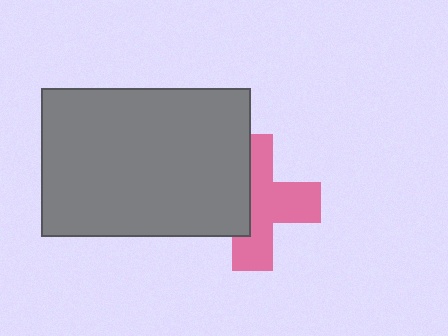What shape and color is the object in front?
The object in front is a gray rectangle.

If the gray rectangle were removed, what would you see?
You would see the complete pink cross.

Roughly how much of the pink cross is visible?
About half of it is visible (roughly 59%).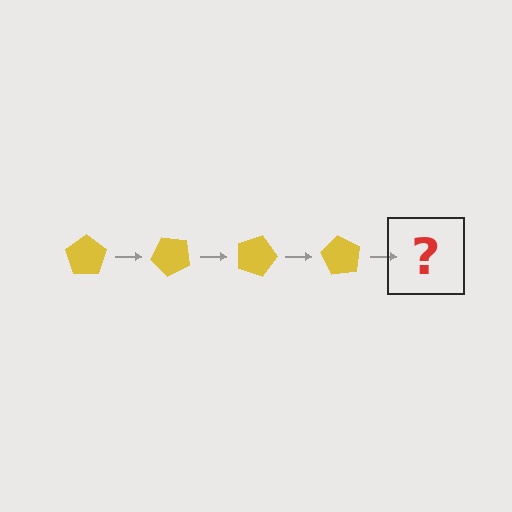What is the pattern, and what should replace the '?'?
The pattern is that the pentagon rotates 45 degrees each step. The '?' should be a yellow pentagon rotated 180 degrees.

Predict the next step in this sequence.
The next step is a yellow pentagon rotated 180 degrees.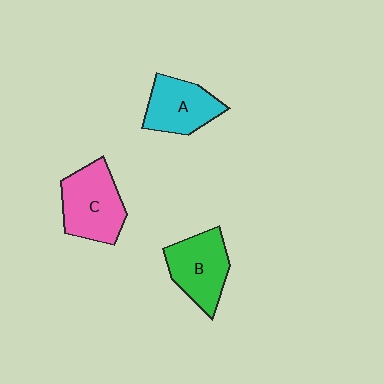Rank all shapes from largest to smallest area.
From largest to smallest: C (pink), B (green), A (cyan).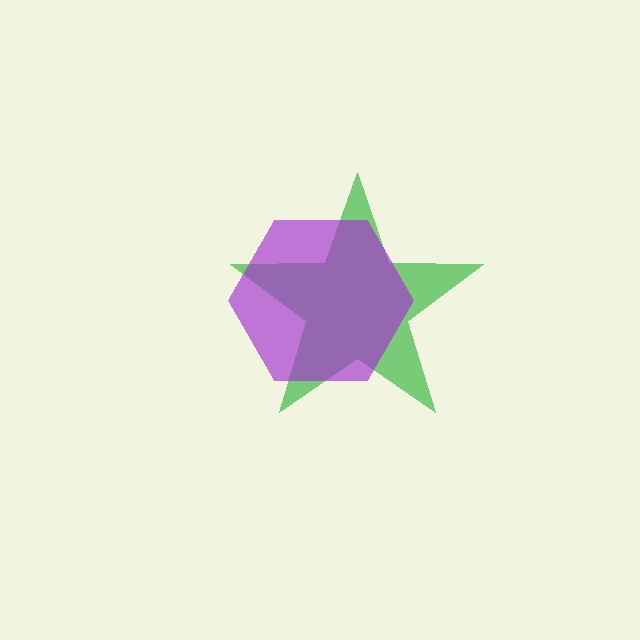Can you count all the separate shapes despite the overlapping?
Yes, there are 2 separate shapes.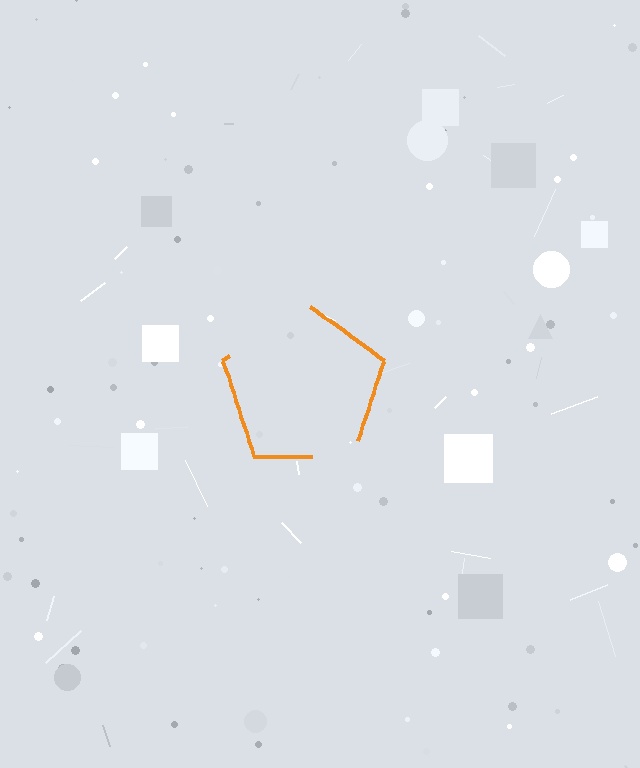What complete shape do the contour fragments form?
The contour fragments form a pentagon.